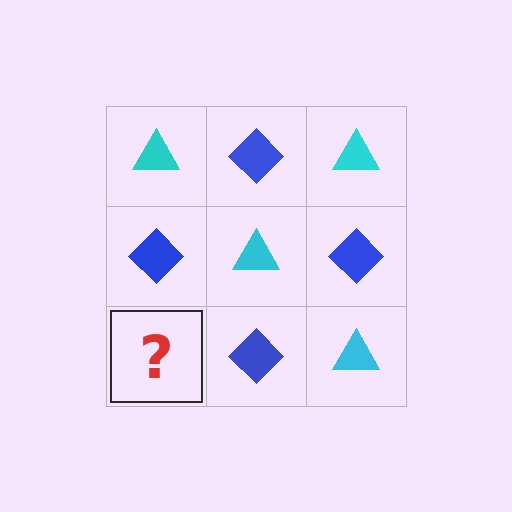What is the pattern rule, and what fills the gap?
The rule is that it alternates cyan triangle and blue diamond in a checkerboard pattern. The gap should be filled with a cyan triangle.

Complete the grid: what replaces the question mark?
The question mark should be replaced with a cyan triangle.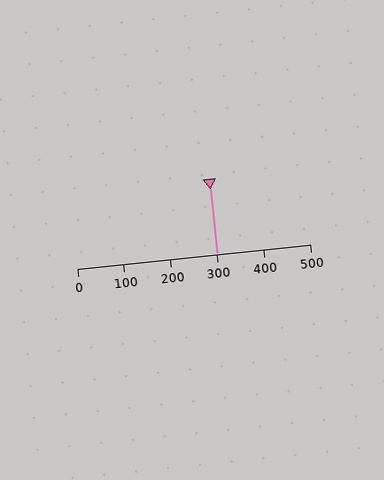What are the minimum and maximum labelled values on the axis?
The axis runs from 0 to 500.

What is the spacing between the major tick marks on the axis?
The major ticks are spaced 100 apart.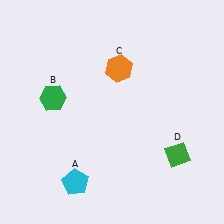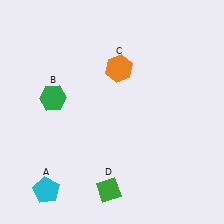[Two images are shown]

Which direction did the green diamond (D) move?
The green diamond (D) moved left.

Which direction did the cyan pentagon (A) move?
The cyan pentagon (A) moved left.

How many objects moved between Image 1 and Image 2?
2 objects moved between the two images.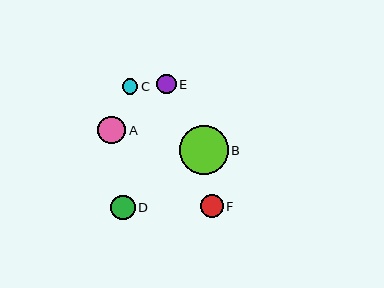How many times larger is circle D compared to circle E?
Circle D is approximately 1.3 times the size of circle E.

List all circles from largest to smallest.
From largest to smallest: B, A, D, F, E, C.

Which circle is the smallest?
Circle C is the smallest with a size of approximately 16 pixels.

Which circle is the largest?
Circle B is the largest with a size of approximately 48 pixels.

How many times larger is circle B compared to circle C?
Circle B is approximately 3.1 times the size of circle C.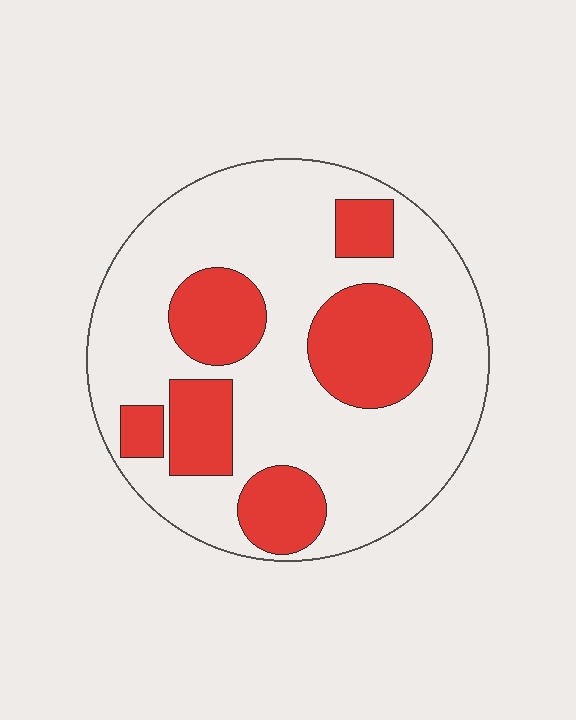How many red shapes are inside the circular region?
6.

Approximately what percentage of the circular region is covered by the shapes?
Approximately 30%.